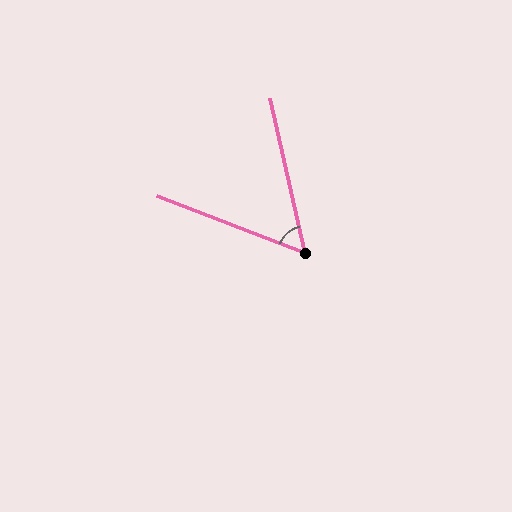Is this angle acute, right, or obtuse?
It is acute.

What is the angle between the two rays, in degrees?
Approximately 56 degrees.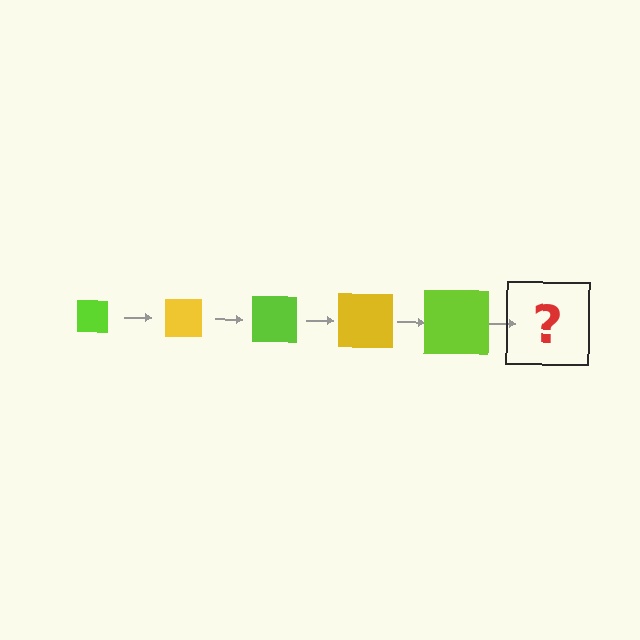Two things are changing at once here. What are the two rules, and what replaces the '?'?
The two rules are that the square grows larger each step and the color cycles through lime and yellow. The '?' should be a yellow square, larger than the previous one.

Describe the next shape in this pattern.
It should be a yellow square, larger than the previous one.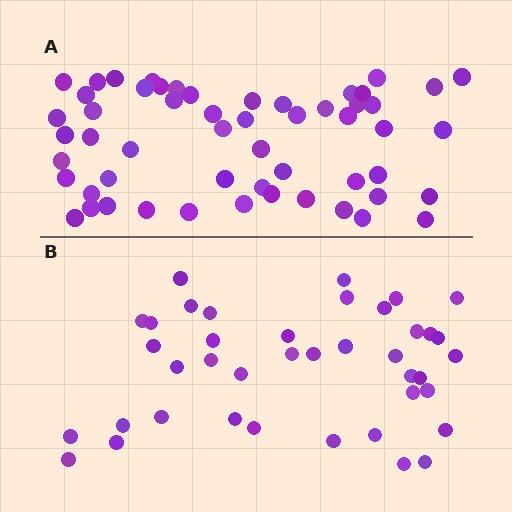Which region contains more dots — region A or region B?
Region A (the top region) has more dots.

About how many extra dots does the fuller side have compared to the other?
Region A has approximately 15 more dots than region B.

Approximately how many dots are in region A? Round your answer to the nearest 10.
About 60 dots. (The exact count is 55, which rounds to 60.)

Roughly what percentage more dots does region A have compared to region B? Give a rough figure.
About 40% more.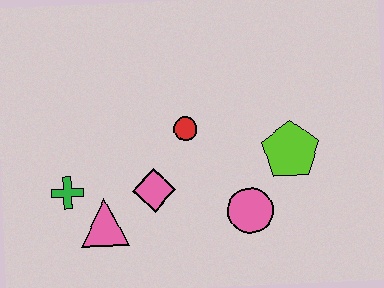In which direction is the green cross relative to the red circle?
The green cross is to the left of the red circle.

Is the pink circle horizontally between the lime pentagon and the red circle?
Yes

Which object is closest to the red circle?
The pink diamond is closest to the red circle.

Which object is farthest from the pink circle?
The green cross is farthest from the pink circle.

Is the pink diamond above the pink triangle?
Yes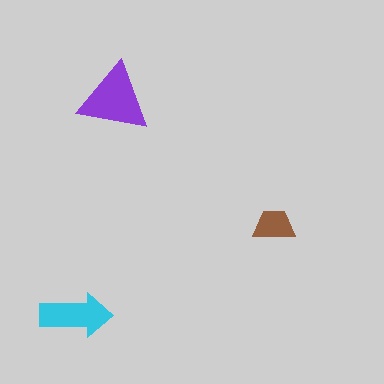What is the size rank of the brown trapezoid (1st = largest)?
3rd.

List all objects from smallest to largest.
The brown trapezoid, the cyan arrow, the purple triangle.